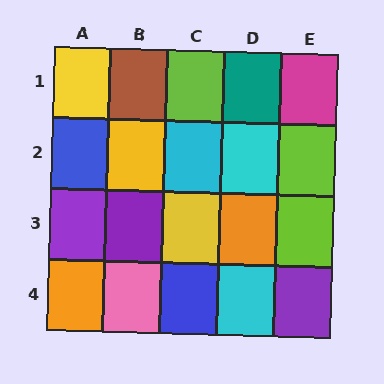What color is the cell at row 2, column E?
Lime.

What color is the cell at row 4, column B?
Pink.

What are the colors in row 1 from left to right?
Yellow, brown, lime, teal, magenta.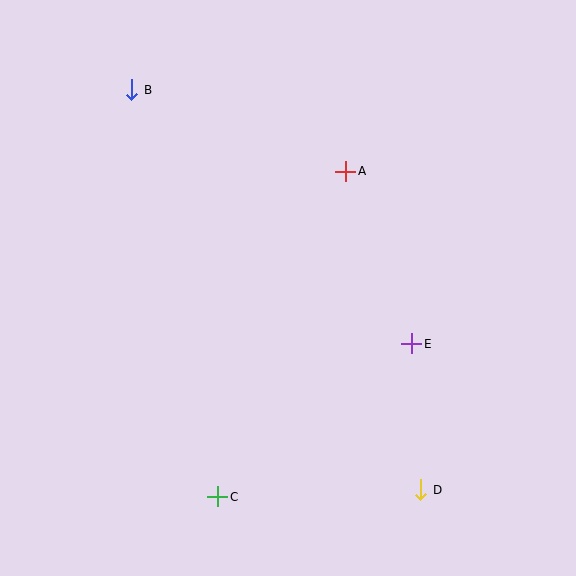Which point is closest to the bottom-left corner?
Point C is closest to the bottom-left corner.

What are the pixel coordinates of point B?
Point B is at (132, 90).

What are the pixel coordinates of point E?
Point E is at (412, 344).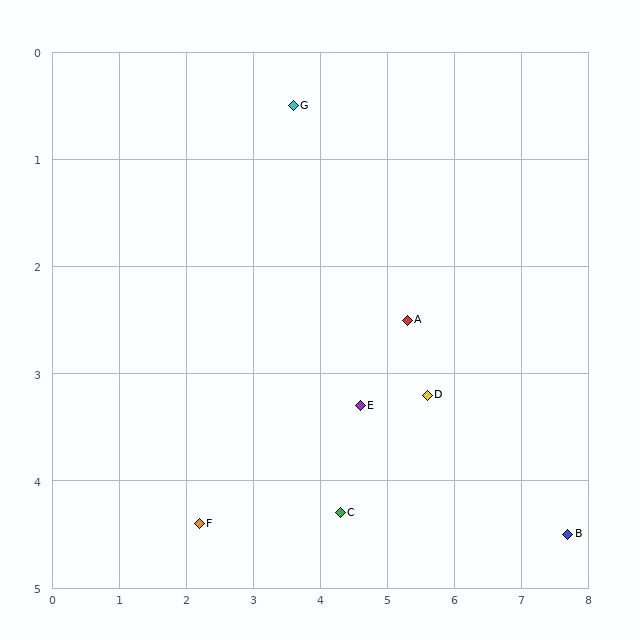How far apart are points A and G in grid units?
Points A and G are about 2.6 grid units apart.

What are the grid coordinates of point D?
Point D is at approximately (5.6, 3.2).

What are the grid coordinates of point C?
Point C is at approximately (4.3, 4.3).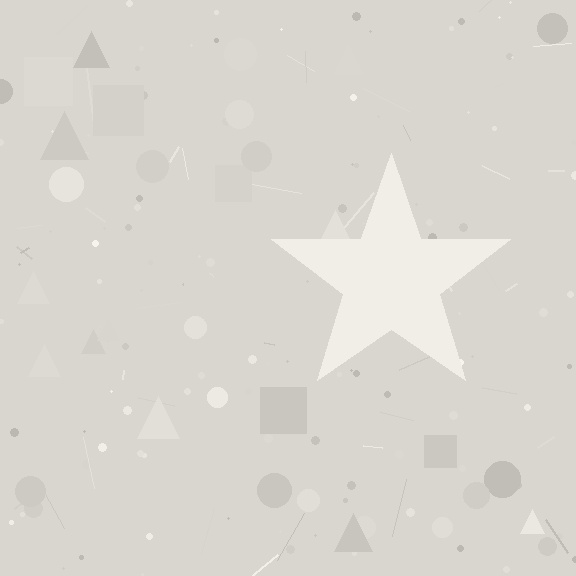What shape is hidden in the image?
A star is hidden in the image.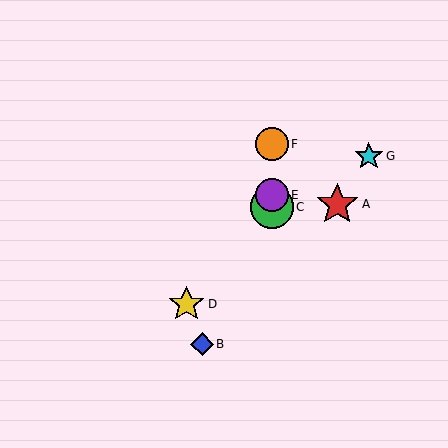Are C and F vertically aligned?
Yes, both are at x≈272.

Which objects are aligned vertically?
Objects C, E, F are aligned vertically.